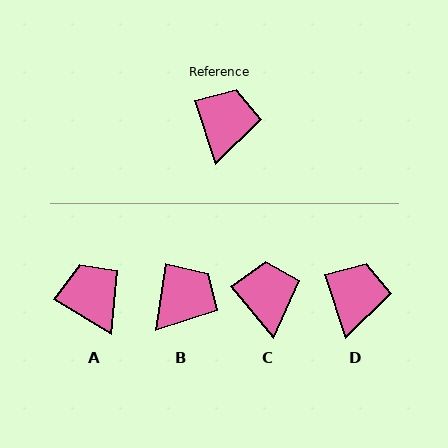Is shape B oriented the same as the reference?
No, it is off by about 27 degrees.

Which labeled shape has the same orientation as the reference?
D.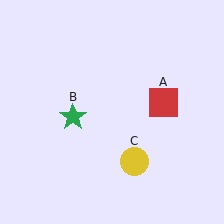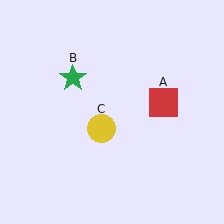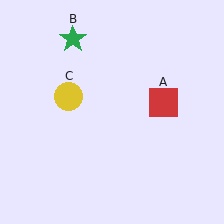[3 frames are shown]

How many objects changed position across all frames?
2 objects changed position: green star (object B), yellow circle (object C).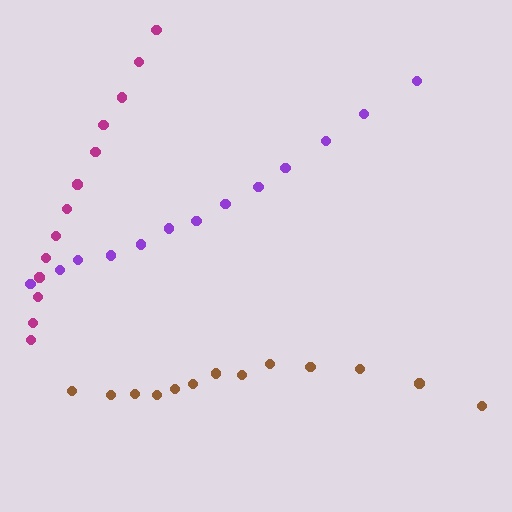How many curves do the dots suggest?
There are 3 distinct paths.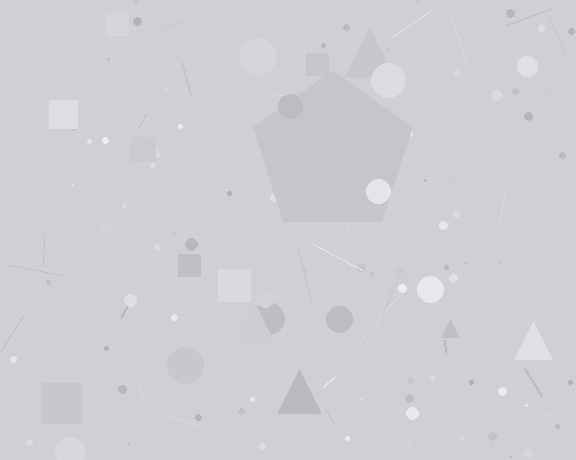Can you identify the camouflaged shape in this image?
The camouflaged shape is a pentagon.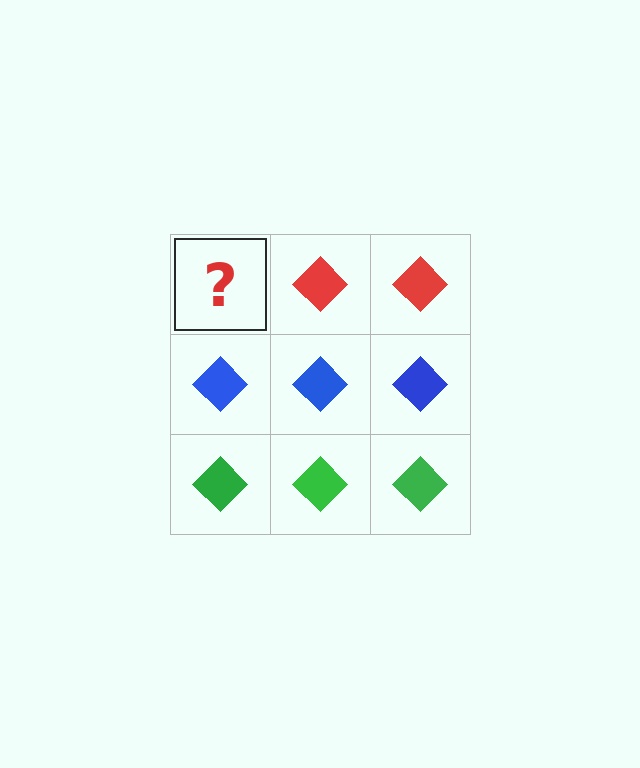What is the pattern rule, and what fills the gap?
The rule is that each row has a consistent color. The gap should be filled with a red diamond.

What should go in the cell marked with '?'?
The missing cell should contain a red diamond.